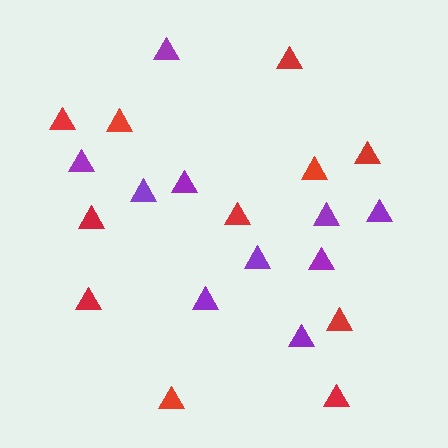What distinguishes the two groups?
There are 2 groups: one group of red triangles (11) and one group of purple triangles (10).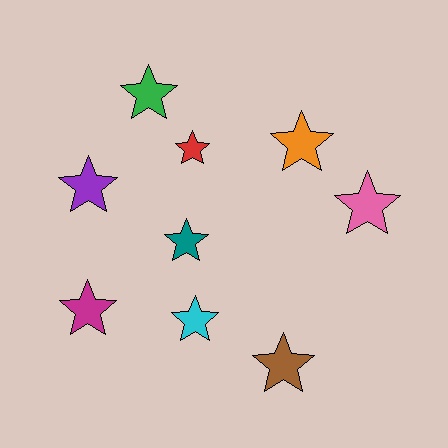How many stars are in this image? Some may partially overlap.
There are 9 stars.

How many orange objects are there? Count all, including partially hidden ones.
There is 1 orange object.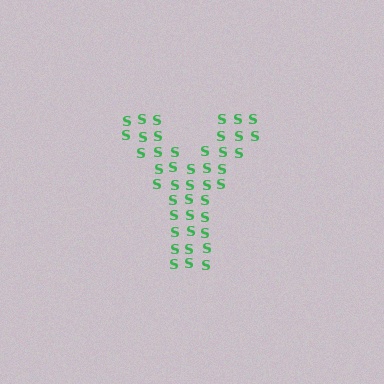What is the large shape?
The large shape is the letter Y.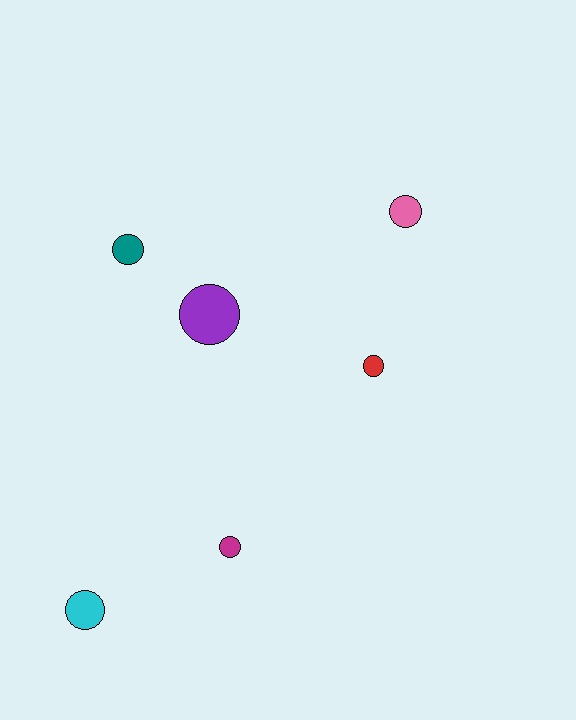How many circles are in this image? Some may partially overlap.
There are 6 circles.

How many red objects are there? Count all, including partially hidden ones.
There is 1 red object.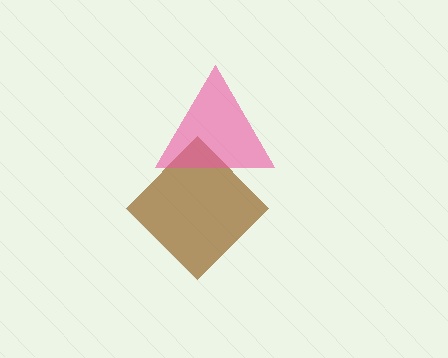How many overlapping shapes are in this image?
There are 2 overlapping shapes in the image.